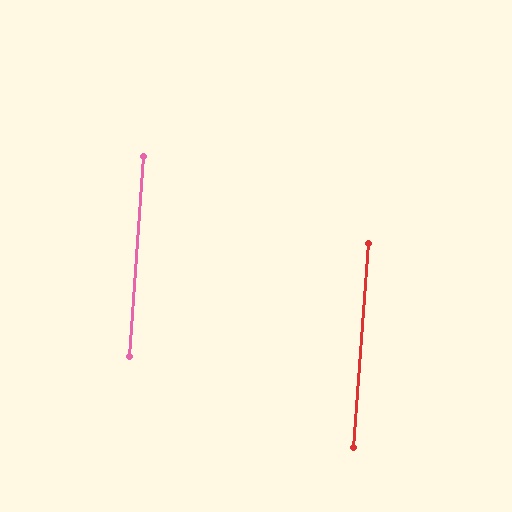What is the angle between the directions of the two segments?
Approximately 0 degrees.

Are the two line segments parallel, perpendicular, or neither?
Parallel — their directions differ by only 0.4°.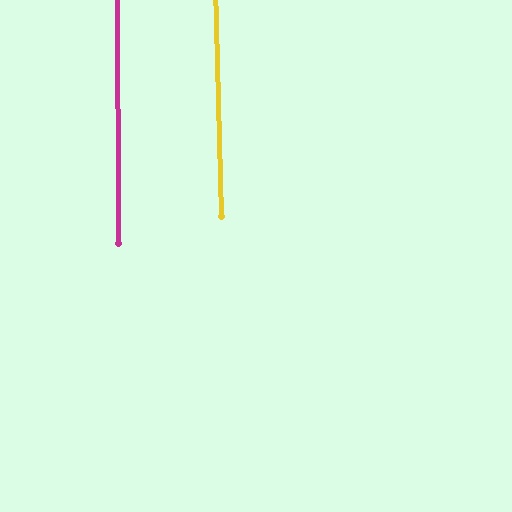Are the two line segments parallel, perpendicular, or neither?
Parallel — their directions differ by only 1.2°.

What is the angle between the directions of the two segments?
Approximately 1 degree.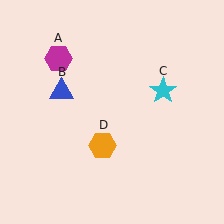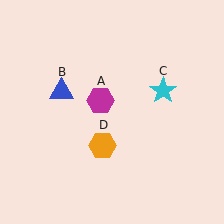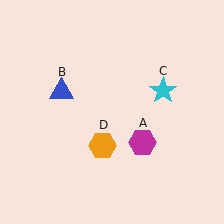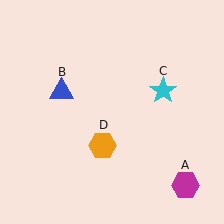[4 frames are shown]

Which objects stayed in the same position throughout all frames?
Blue triangle (object B) and cyan star (object C) and orange hexagon (object D) remained stationary.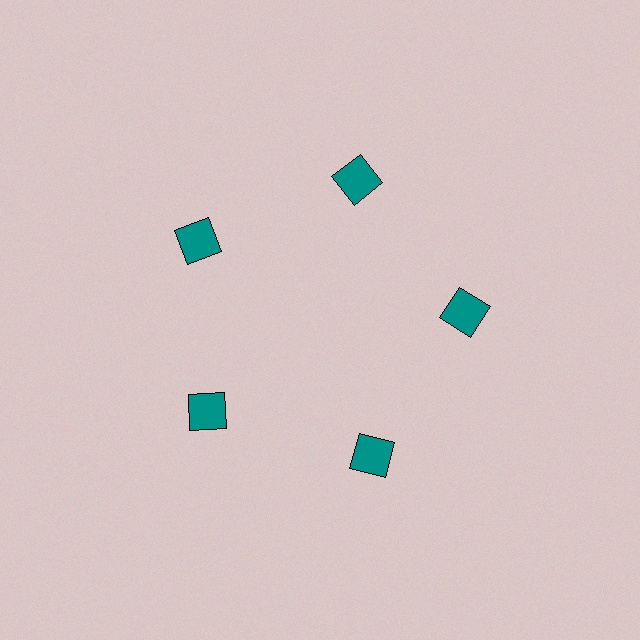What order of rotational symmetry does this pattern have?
This pattern has 5-fold rotational symmetry.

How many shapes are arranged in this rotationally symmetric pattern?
There are 5 shapes, arranged in 5 groups of 1.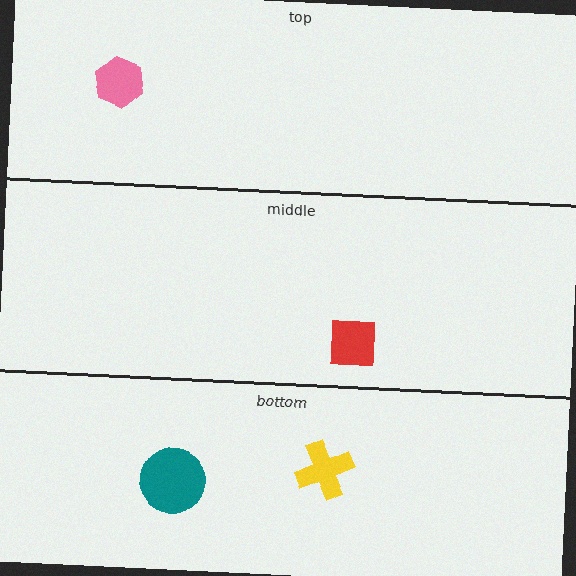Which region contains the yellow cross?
The bottom region.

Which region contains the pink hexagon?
The top region.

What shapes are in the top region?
The pink hexagon.